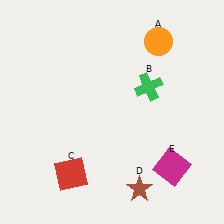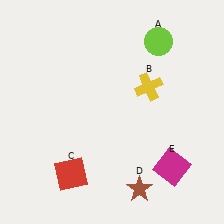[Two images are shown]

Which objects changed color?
A changed from orange to lime. B changed from green to yellow.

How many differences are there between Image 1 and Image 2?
There are 2 differences between the two images.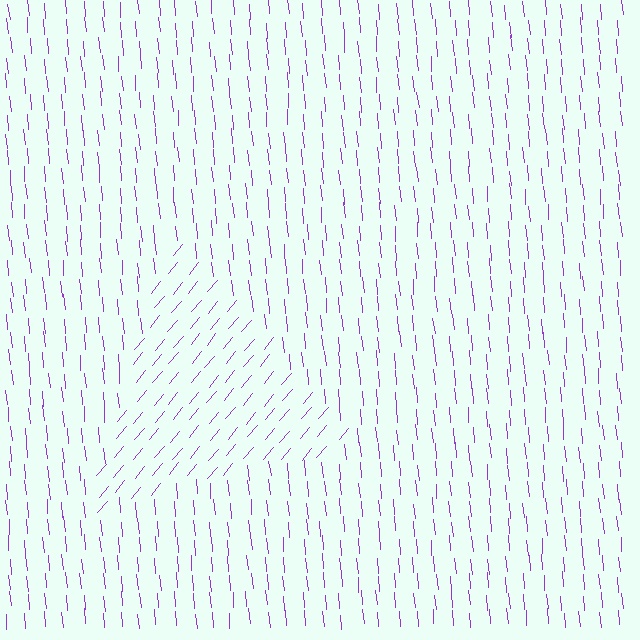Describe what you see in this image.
The image is filled with small purple line segments. A triangle region in the image has lines oriented differently from the surrounding lines, creating a visible texture boundary.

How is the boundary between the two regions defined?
The boundary is defined purely by a change in line orientation (approximately 45 degrees difference). All lines are the same color and thickness.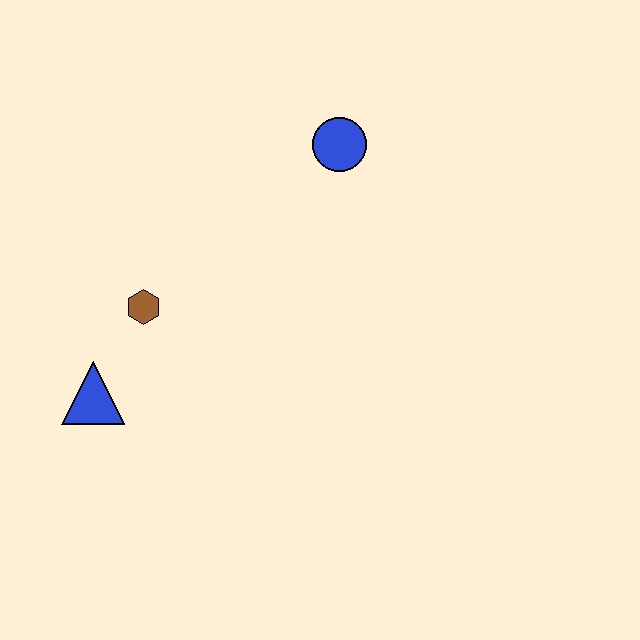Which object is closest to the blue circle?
The brown hexagon is closest to the blue circle.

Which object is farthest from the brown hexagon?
The blue circle is farthest from the brown hexagon.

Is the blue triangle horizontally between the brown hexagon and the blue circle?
No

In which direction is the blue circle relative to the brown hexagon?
The blue circle is to the right of the brown hexagon.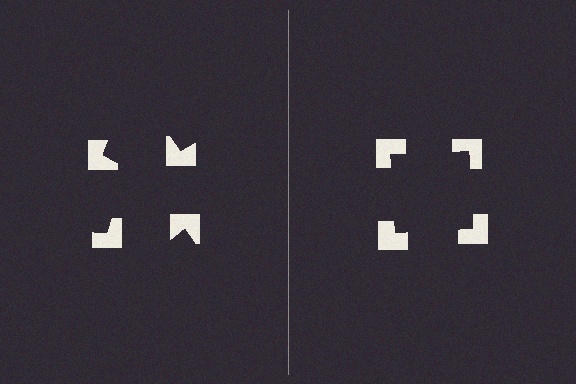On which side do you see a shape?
An illusory square appears on the right side. On the left side the wedge cuts are rotated, so no coherent shape forms.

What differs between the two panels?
The notched squares are positioned identically on both sides; only the wedge orientations differ. On the right they align to a square; on the left they are misaligned.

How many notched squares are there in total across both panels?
8 — 4 on each side.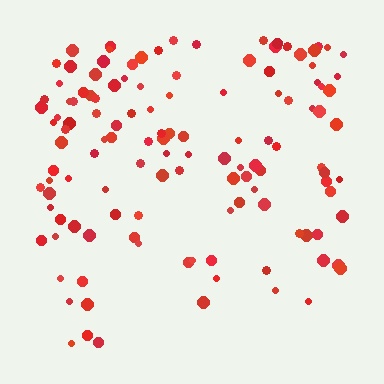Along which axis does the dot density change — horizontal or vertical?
Vertical.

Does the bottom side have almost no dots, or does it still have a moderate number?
Still a moderate number, just noticeably fewer than the top.